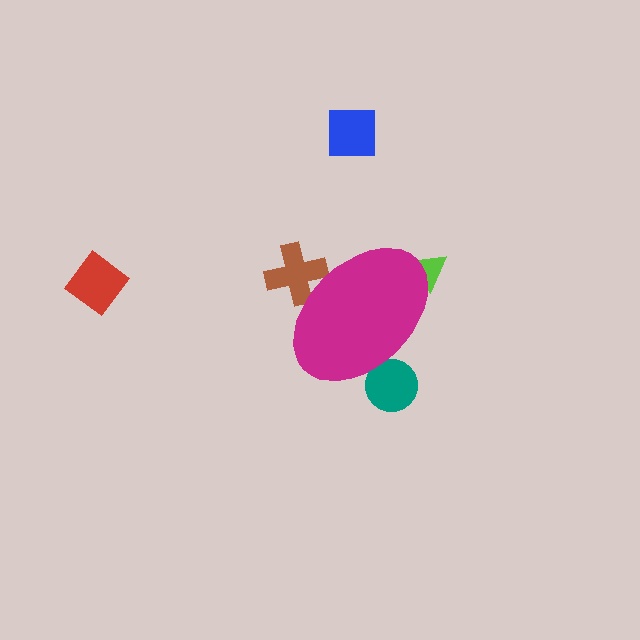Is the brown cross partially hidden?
Yes, the brown cross is partially hidden behind the magenta ellipse.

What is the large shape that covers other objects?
A magenta ellipse.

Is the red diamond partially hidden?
No, the red diamond is fully visible.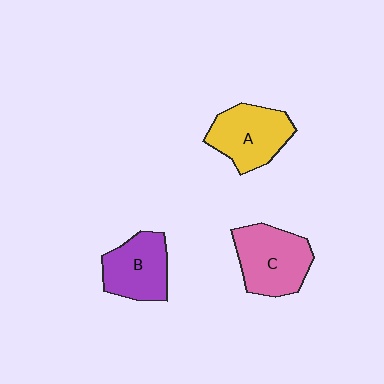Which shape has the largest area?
Shape C (pink).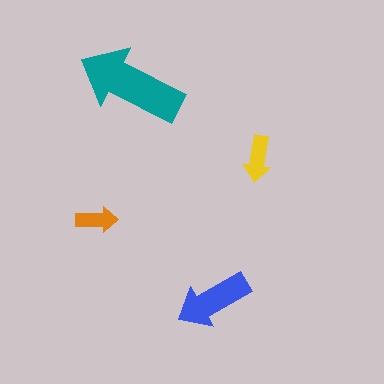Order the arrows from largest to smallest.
the teal one, the blue one, the yellow one, the orange one.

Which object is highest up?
The teal arrow is topmost.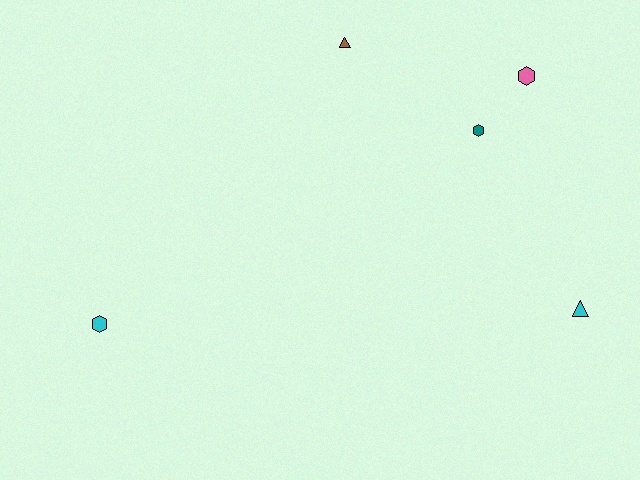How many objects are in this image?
There are 5 objects.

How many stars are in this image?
There are no stars.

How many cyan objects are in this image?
There are 2 cyan objects.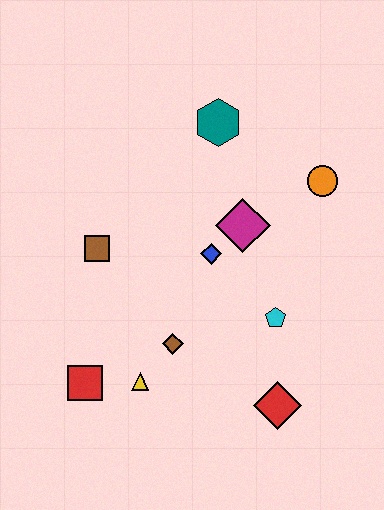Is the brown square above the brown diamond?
Yes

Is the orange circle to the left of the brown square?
No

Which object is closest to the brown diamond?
The yellow triangle is closest to the brown diamond.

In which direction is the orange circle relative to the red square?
The orange circle is to the right of the red square.